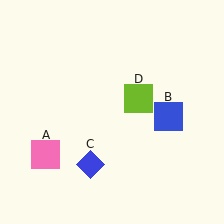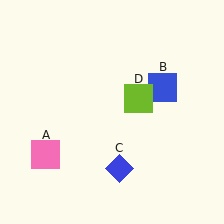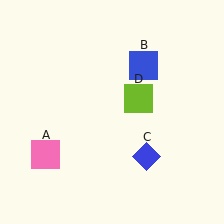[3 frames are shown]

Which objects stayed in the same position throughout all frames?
Pink square (object A) and lime square (object D) remained stationary.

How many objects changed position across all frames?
2 objects changed position: blue square (object B), blue diamond (object C).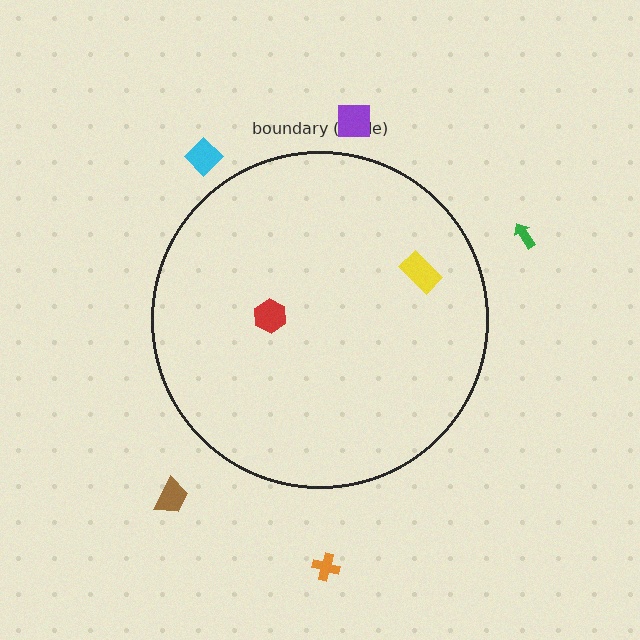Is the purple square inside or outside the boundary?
Outside.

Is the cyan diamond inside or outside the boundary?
Outside.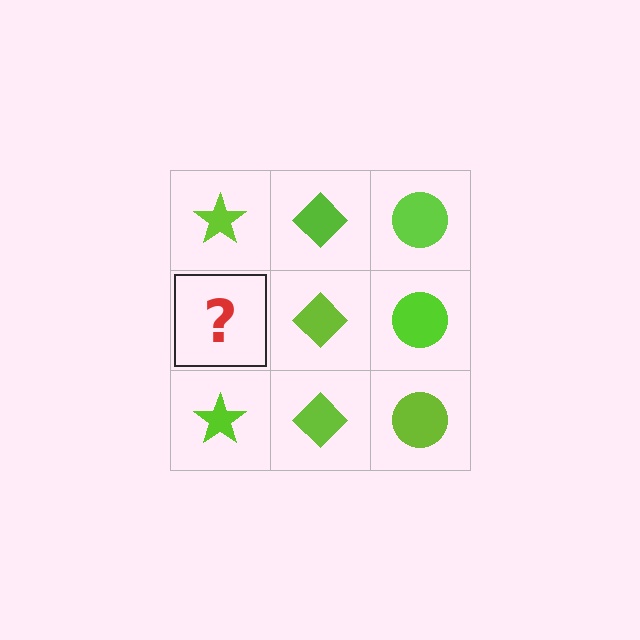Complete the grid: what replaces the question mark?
The question mark should be replaced with a lime star.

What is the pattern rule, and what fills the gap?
The rule is that each column has a consistent shape. The gap should be filled with a lime star.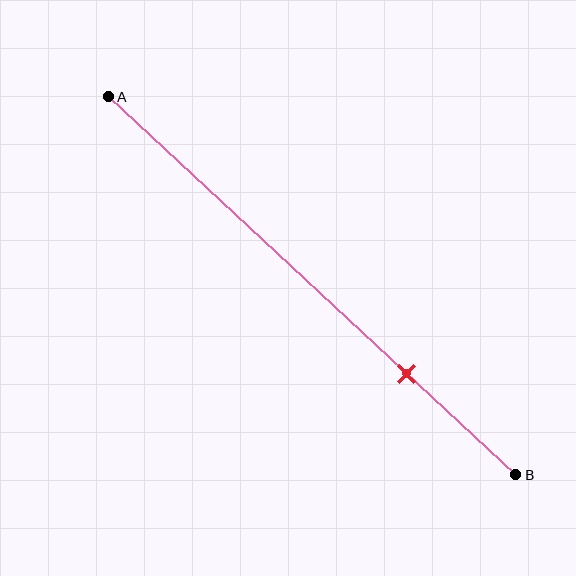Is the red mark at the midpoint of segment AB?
No, the mark is at about 75% from A, not at the 50% midpoint.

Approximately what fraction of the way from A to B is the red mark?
The red mark is approximately 75% of the way from A to B.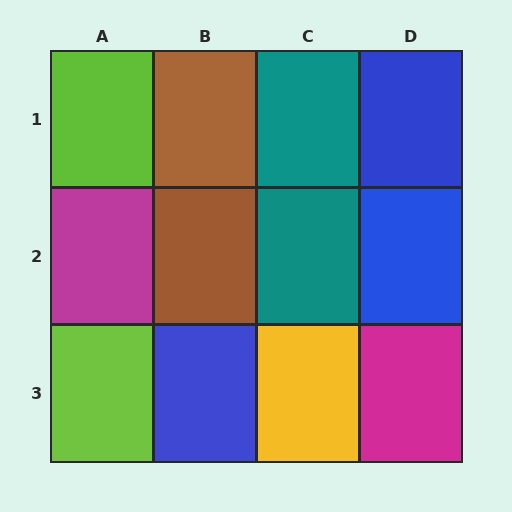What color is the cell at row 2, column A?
Magenta.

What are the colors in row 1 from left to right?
Lime, brown, teal, blue.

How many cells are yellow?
1 cell is yellow.